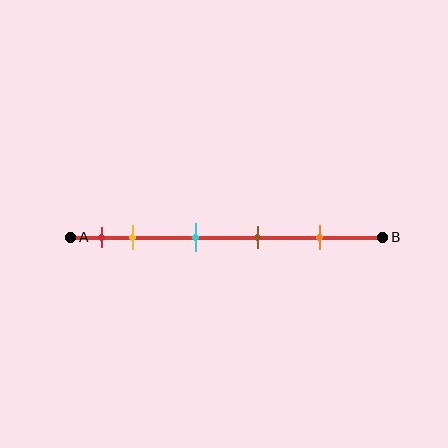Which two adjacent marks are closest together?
The red and yellow marks are the closest adjacent pair.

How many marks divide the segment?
There are 5 marks dividing the segment.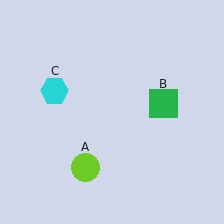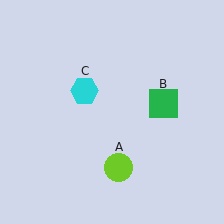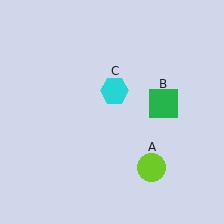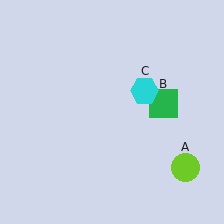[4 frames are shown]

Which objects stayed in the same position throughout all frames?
Green square (object B) remained stationary.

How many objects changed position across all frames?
2 objects changed position: lime circle (object A), cyan hexagon (object C).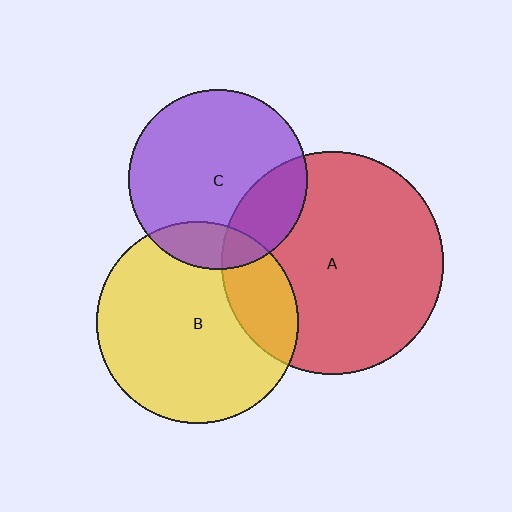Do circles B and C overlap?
Yes.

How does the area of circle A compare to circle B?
Approximately 1.2 times.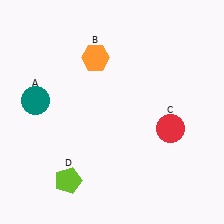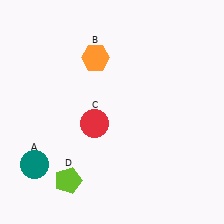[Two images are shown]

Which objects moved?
The objects that moved are: the teal circle (A), the red circle (C).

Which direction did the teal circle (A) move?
The teal circle (A) moved down.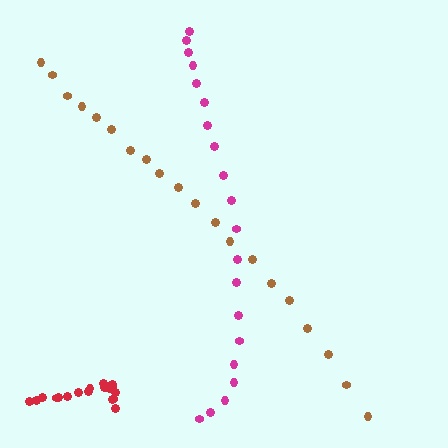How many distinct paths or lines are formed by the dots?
There are 3 distinct paths.